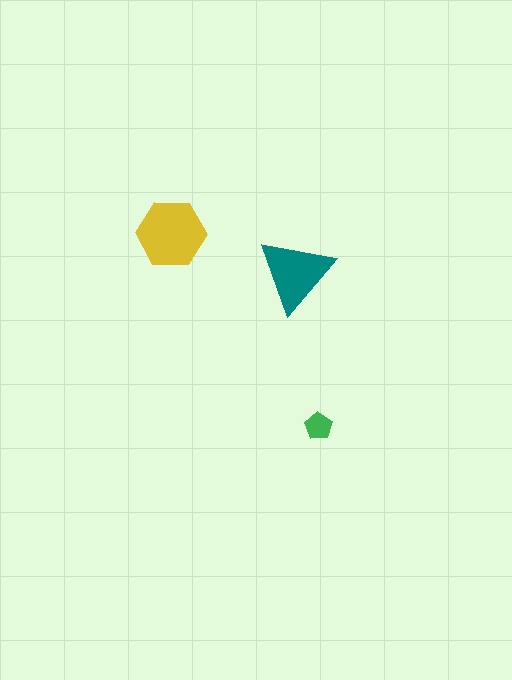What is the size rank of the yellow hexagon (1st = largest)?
1st.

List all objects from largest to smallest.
The yellow hexagon, the teal triangle, the green pentagon.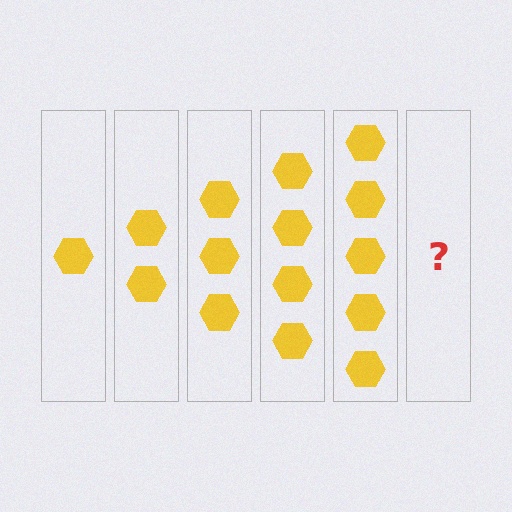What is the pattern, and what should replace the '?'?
The pattern is that each step adds one more hexagon. The '?' should be 6 hexagons.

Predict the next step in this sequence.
The next step is 6 hexagons.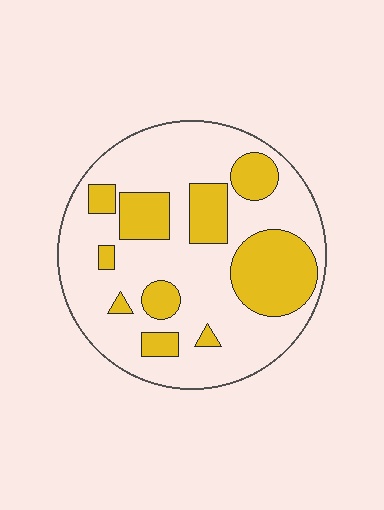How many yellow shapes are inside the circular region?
10.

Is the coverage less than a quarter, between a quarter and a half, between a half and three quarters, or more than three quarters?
Between a quarter and a half.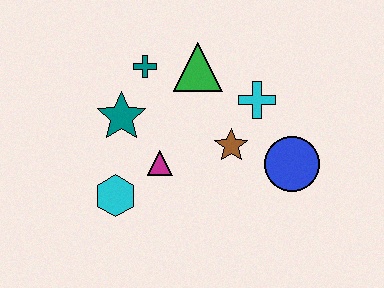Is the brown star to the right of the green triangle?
Yes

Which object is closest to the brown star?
The cyan cross is closest to the brown star.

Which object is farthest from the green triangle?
The cyan hexagon is farthest from the green triangle.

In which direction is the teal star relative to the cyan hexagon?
The teal star is above the cyan hexagon.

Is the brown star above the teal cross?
No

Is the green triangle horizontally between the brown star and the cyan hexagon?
Yes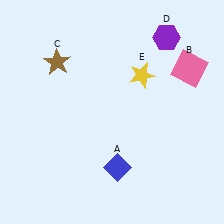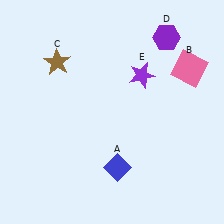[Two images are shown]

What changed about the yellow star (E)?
In Image 1, E is yellow. In Image 2, it changed to purple.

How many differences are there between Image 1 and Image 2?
There is 1 difference between the two images.